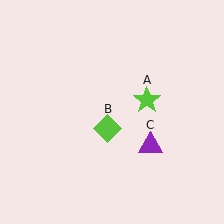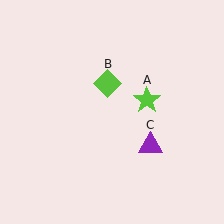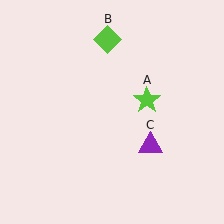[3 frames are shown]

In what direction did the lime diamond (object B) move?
The lime diamond (object B) moved up.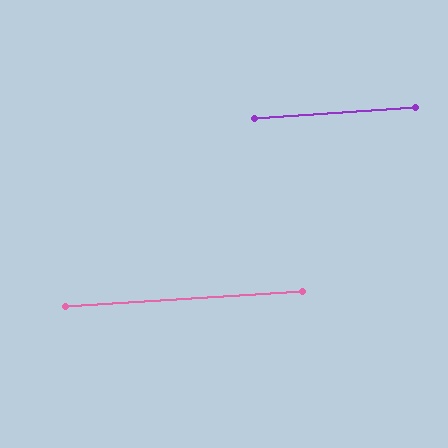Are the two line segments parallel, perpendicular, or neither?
Parallel — their directions differ by only 0.5°.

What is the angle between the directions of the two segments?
Approximately 0 degrees.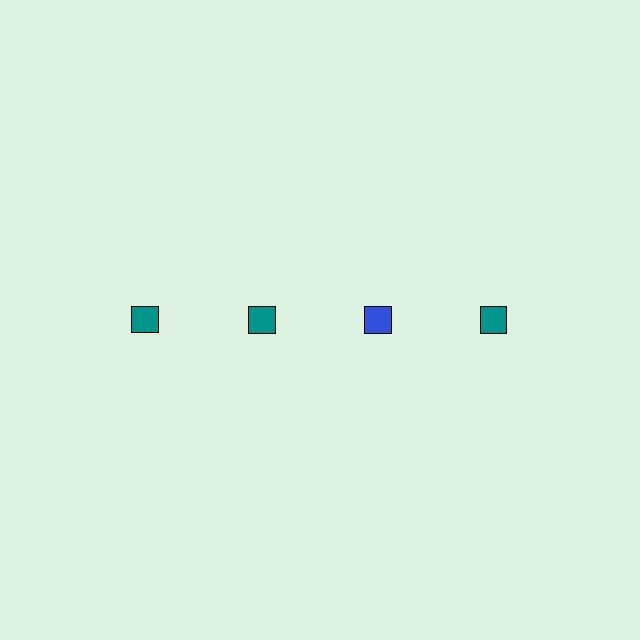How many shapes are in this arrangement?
There are 4 shapes arranged in a grid pattern.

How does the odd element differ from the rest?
It has a different color: blue instead of teal.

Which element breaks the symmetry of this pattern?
The blue square in the top row, center column breaks the symmetry. All other shapes are teal squares.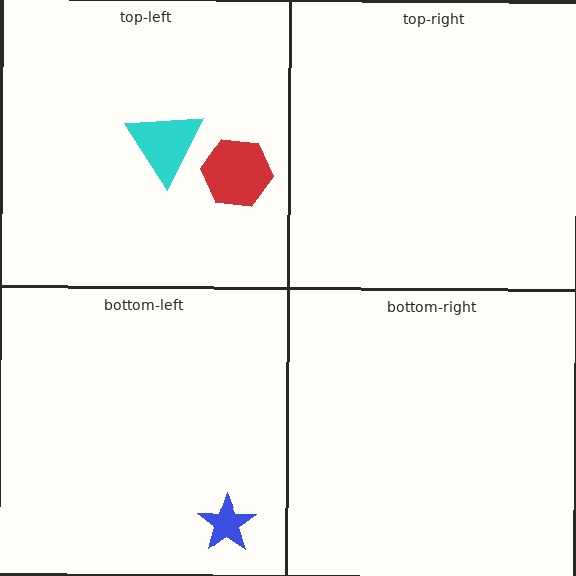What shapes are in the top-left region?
The cyan triangle, the red hexagon.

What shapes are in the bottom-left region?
The blue star.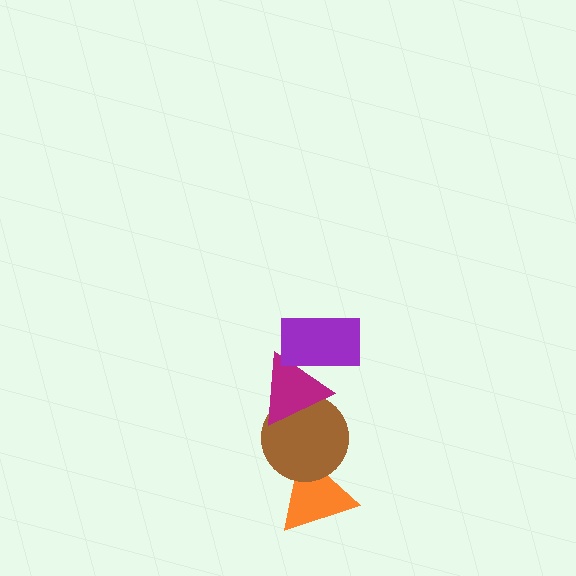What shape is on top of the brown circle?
The magenta triangle is on top of the brown circle.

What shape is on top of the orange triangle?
The brown circle is on top of the orange triangle.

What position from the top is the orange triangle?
The orange triangle is 4th from the top.